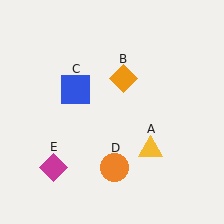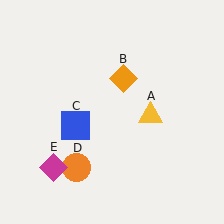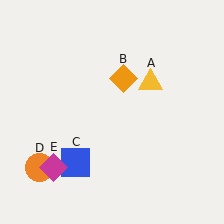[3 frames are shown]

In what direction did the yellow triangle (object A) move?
The yellow triangle (object A) moved up.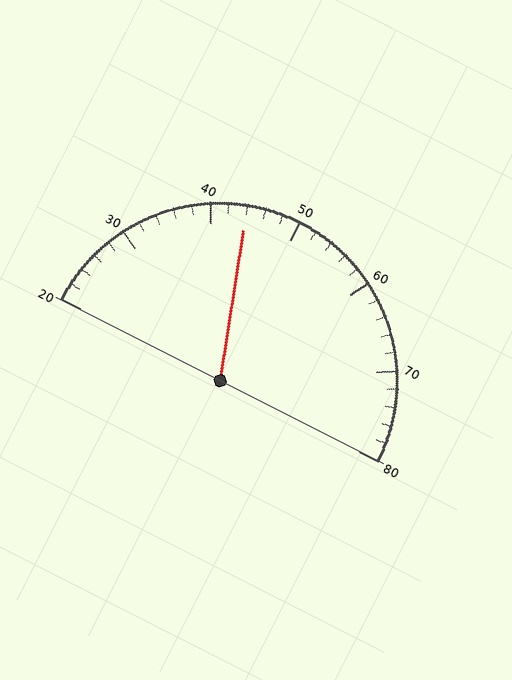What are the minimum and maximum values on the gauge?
The gauge ranges from 20 to 80.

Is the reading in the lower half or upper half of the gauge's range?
The reading is in the lower half of the range (20 to 80).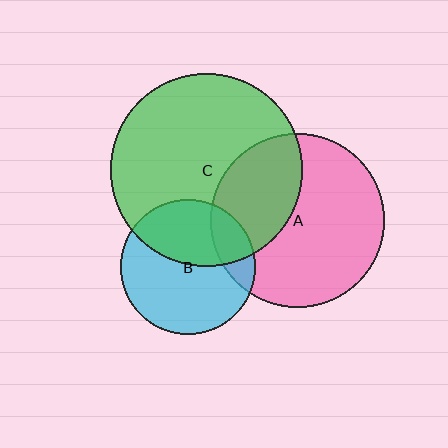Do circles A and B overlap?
Yes.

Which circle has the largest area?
Circle C (green).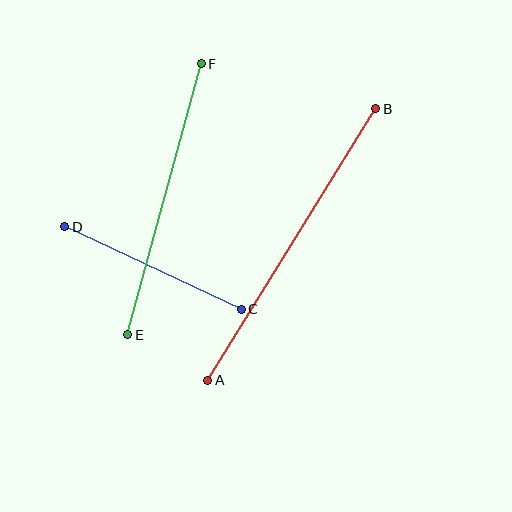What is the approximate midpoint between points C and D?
The midpoint is at approximately (153, 268) pixels.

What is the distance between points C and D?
The distance is approximately 195 pixels.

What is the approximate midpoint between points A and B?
The midpoint is at approximately (292, 245) pixels.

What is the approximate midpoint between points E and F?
The midpoint is at approximately (165, 199) pixels.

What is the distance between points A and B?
The distance is approximately 319 pixels.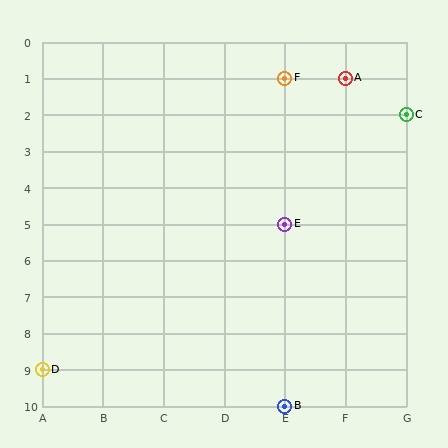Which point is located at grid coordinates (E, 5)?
Point E is at (E, 5).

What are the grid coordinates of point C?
Point C is at grid coordinates (G, 2).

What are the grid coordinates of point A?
Point A is at grid coordinates (F, 1).